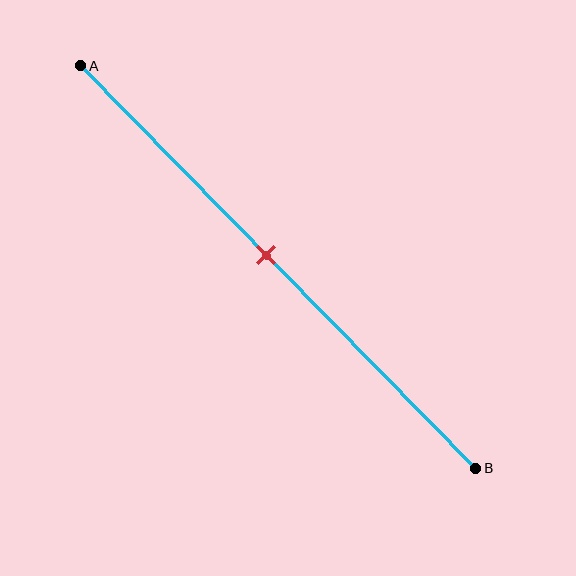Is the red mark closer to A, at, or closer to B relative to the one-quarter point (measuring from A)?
The red mark is closer to point B than the one-quarter point of segment AB.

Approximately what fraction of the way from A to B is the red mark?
The red mark is approximately 45% of the way from A to B.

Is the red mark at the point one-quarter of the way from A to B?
No, the mark is at about 45% from A, not at the 25% one-quarter point.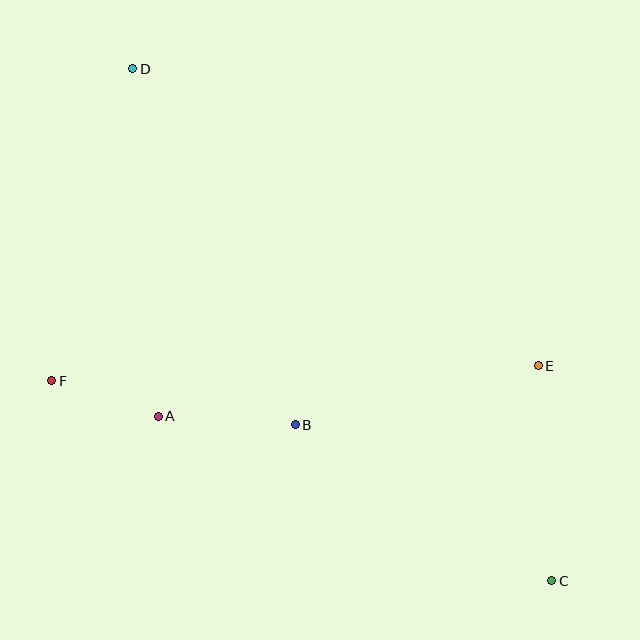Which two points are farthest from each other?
Points C and D are farthest from each other.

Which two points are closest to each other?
Points A and F are closest to each other.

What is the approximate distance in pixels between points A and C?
The distance between A and C is approximately 427 pixels.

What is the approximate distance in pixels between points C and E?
The distance between C and E is approximately 216 pixels.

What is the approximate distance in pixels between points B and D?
The distance between B and D is approximately 391 pixels.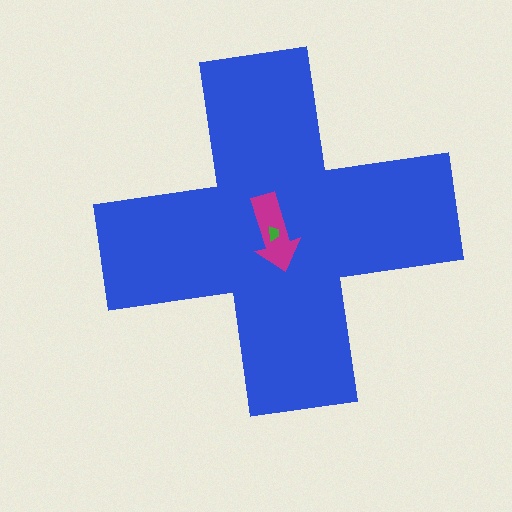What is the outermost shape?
The blue cross.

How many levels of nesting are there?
3.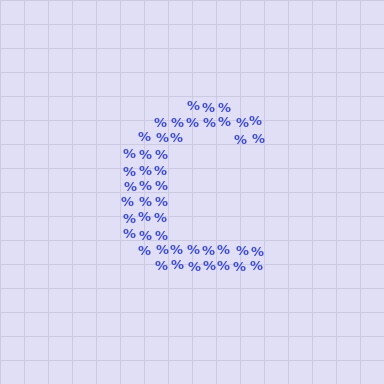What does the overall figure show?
The overall figure shows the letter C.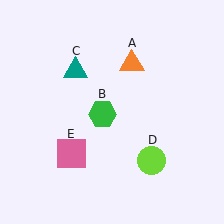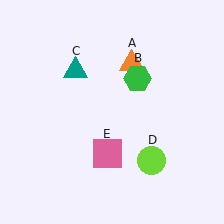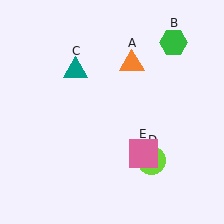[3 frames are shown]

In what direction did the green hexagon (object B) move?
The green hexagon (object B) moved up and to the right.